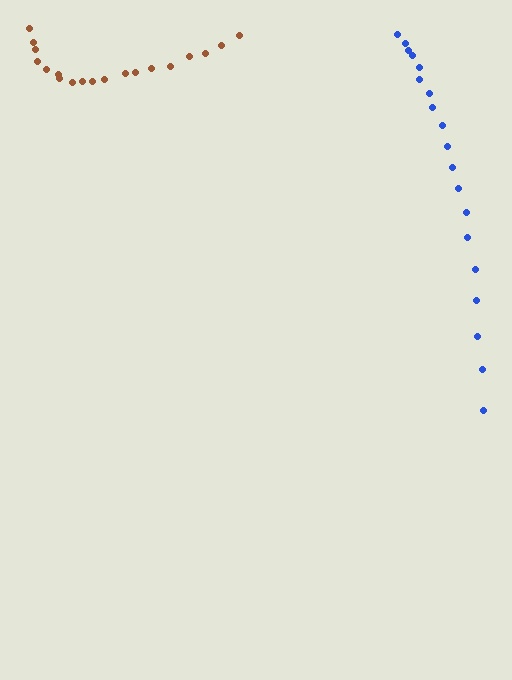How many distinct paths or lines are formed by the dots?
There are 2 distinct paths.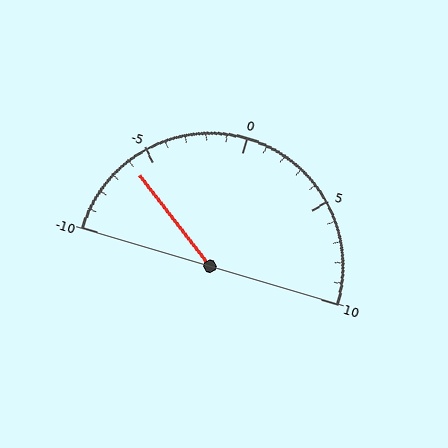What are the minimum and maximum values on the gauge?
The gauge ranges from -10 to 10.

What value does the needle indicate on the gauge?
The needle indicates approximately -6.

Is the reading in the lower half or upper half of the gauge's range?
The reading is in the lower half of the range (-10 to 10).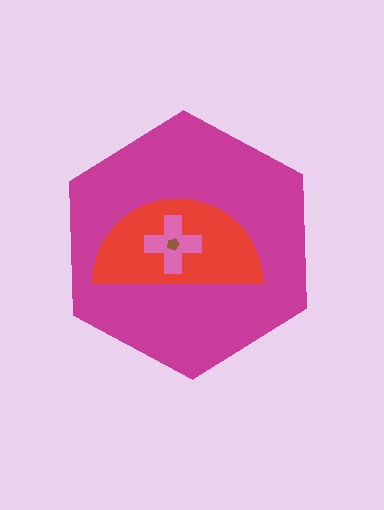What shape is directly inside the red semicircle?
The pink cross.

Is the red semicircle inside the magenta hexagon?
Yes.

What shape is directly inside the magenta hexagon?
The red semicircle.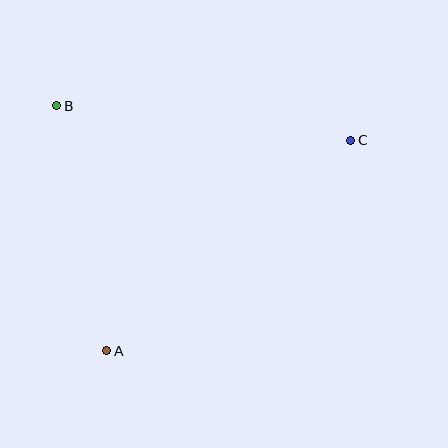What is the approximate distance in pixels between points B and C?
The distance between B and C is approximately 296 pixels.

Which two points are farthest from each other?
Points A and C are farthest from each other.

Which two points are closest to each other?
Points A and B are closest to each other.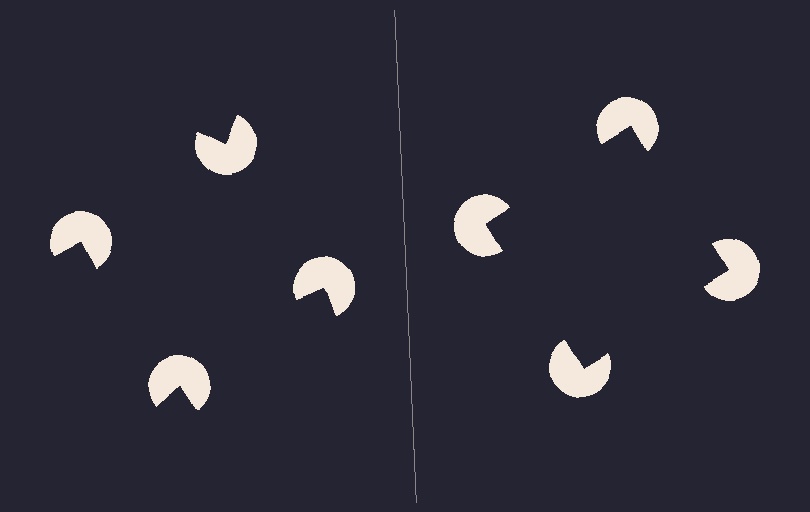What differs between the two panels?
The pac-man discs are positioned identically on both sides; only the wedge orientations differ. On the right they align to a square; on the left they are misaligned.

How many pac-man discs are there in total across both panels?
8 — 4 on each side.